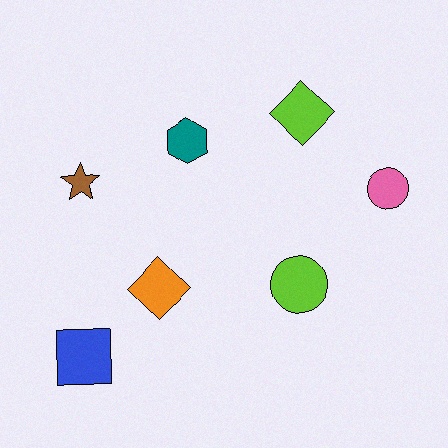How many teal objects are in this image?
There is 1 teal object.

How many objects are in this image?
There are 7 objects.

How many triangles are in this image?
There are no triangles.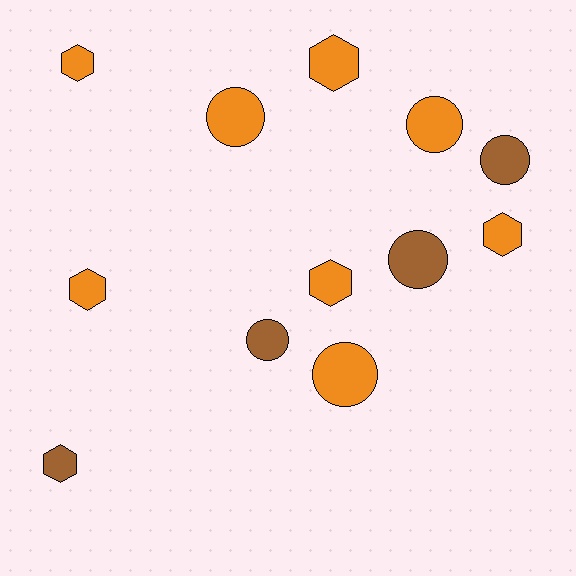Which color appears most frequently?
Orange, with 8 objects.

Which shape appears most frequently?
Circle, with 6 objects.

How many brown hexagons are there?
There is 1 brown hexagon.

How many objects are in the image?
There are 12 objects.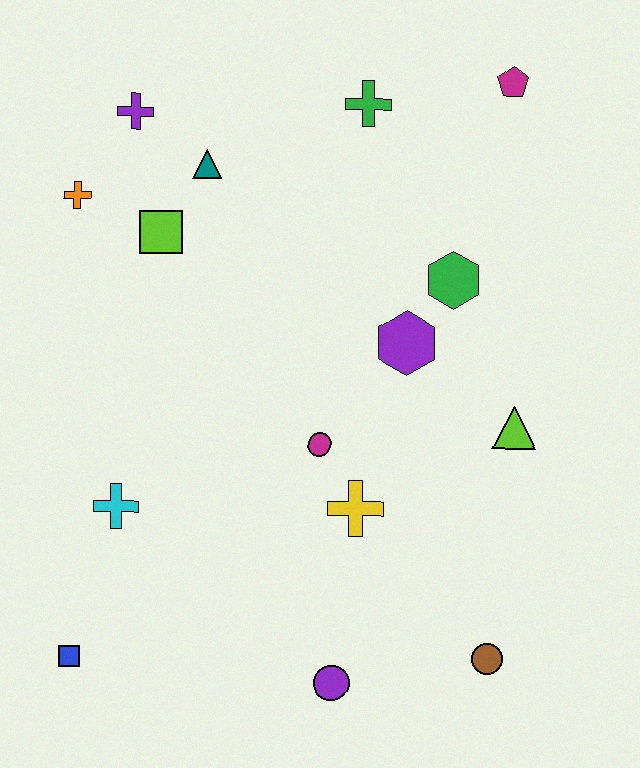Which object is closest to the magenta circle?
The yellow cross is closest to the magenta circle.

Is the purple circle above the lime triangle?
No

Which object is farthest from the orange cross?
The brown circle is farthest from the orange cross.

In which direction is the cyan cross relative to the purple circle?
The cyan cross is to the left of the purple circle.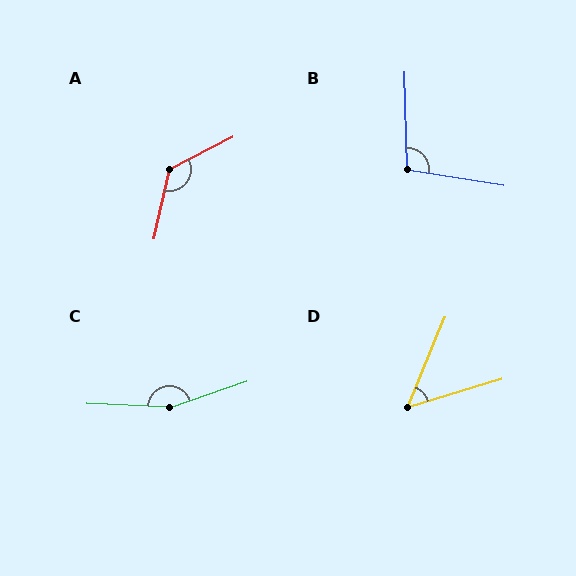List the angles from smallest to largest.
D (51°), B (101°), A (129°), C (159°).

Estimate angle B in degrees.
Approximately 101 degrees.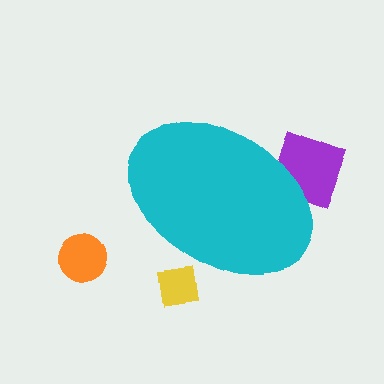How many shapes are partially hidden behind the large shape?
2 shapes are partially hidden.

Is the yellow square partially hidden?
Yes, the yellow square is partially hidden behind the cyan ellipse.